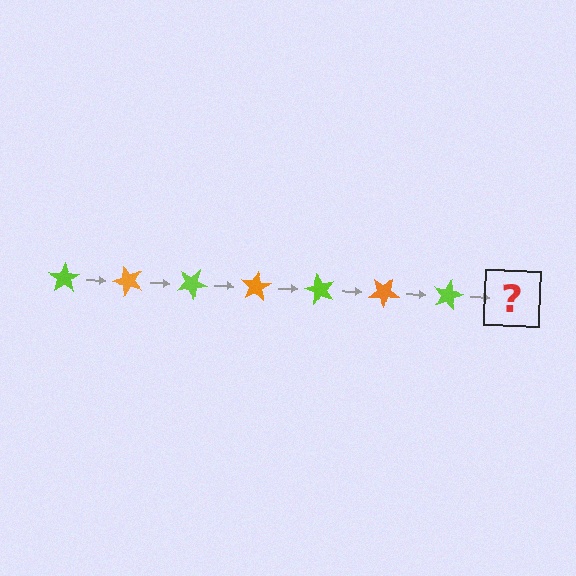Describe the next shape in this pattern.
It should be an orange star, rotated 350 degrees from the start.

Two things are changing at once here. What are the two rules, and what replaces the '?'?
The two rules are that it rotates 50 degrees each step and the color cycles through lime and orange. The '?' should be an orange star, rotated 350 degrees from the start.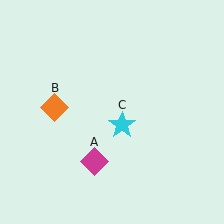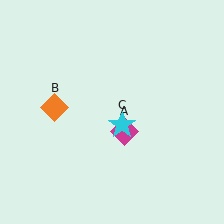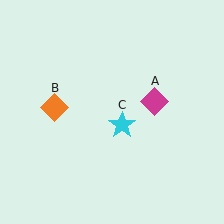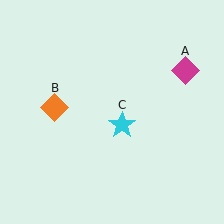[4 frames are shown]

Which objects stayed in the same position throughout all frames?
Orange diamond (object B) and cyan star (object C) remained stationary.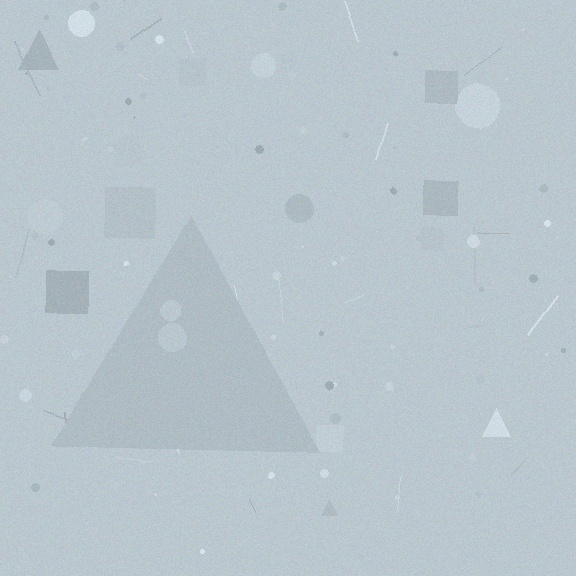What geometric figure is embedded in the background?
A triangle is embedded in the background.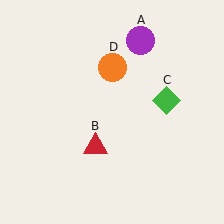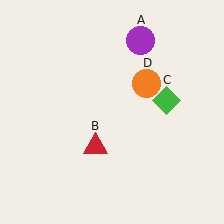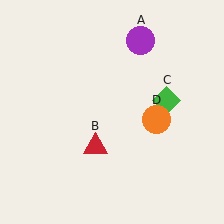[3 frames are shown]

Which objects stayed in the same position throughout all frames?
Purple circle (object A) and red triangle (object B) and green diamond (object C) remained stationary.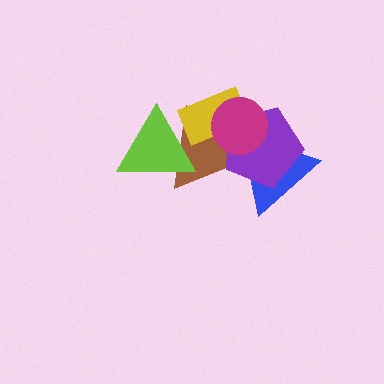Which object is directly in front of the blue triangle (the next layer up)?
The purple pentagon is directly in front of the blue triangle.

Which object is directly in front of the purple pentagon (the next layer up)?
The yellow rectangle is directly in front of the purple pentagon.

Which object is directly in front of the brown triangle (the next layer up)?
The blue triangle is directly in front of the brown triangle.